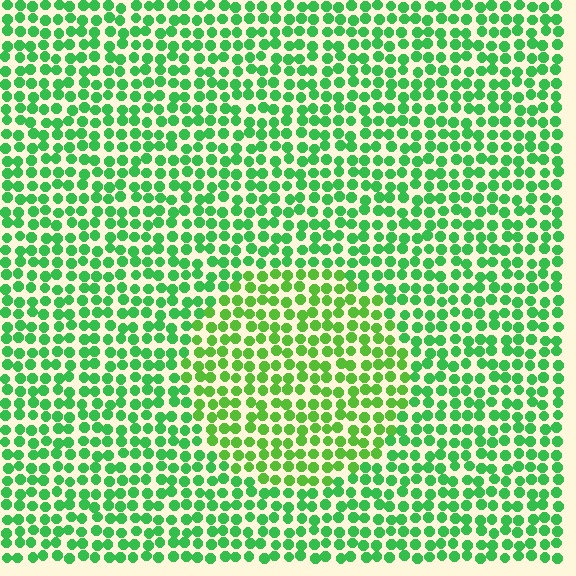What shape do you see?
I see a circle.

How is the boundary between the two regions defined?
The boundary is defined purely by a slight shift in hue (about 25 degrees). Spacing, size, and orientation are identical on both sides.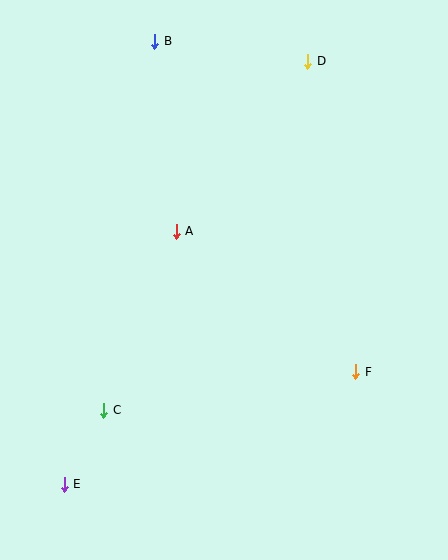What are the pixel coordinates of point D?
Point D is at (308, 61).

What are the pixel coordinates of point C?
Point C is at (104, 410).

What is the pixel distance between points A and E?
The distance between A and E is 276 pixels.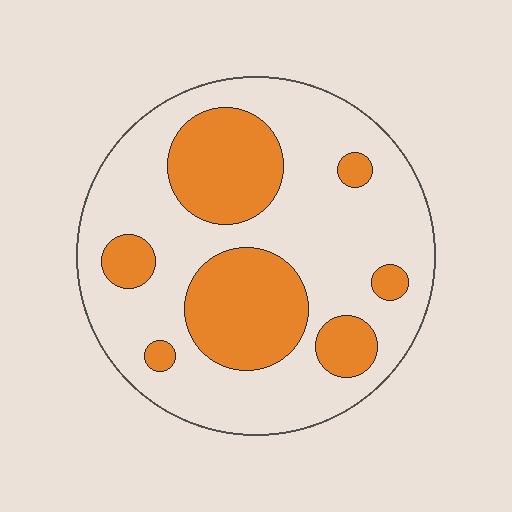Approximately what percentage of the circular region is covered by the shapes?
Approximately 30%.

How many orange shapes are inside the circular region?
7.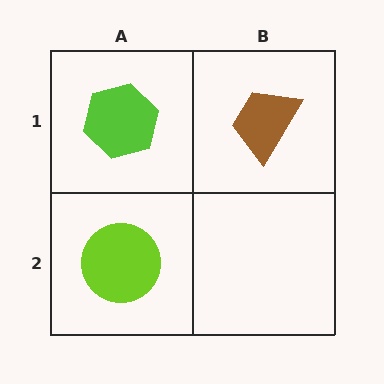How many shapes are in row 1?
2 shapes.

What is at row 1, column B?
A brown trapezoid.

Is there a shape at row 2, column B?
No, that cell is empty.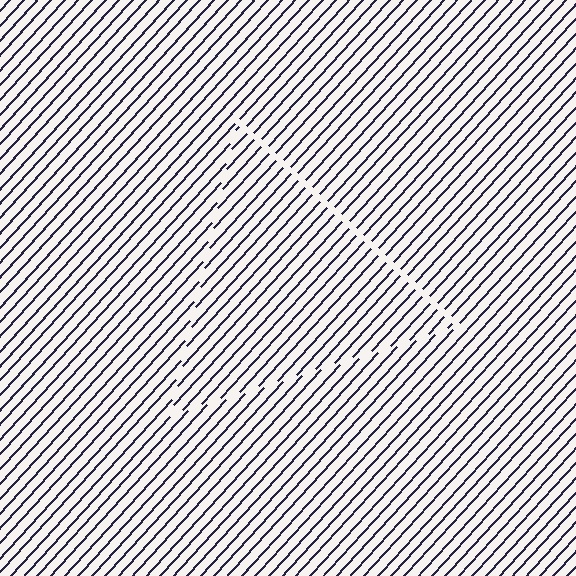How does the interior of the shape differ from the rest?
The interior of the shape contains the same grating, shifted by half a period — the contour is defined by the phase discontinuity where line-ends from the inner and outer gratings abut.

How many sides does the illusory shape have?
3 sides — the line-ends trace a triangle.